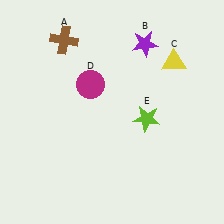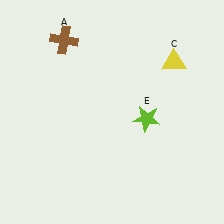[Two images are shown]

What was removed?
The purple star (B), the magenta circle (D) were removed in Image 2.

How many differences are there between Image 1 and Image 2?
There are 2 differences between the two images.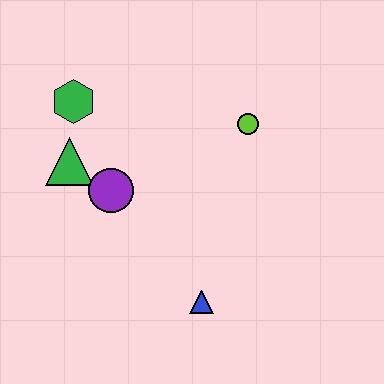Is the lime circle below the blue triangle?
No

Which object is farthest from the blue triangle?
The green hexagon is farthest from the blue triangle.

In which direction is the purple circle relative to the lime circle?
The purple circle is to the left of the lime circle.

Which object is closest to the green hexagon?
The green triangle is closest to the green hexagon.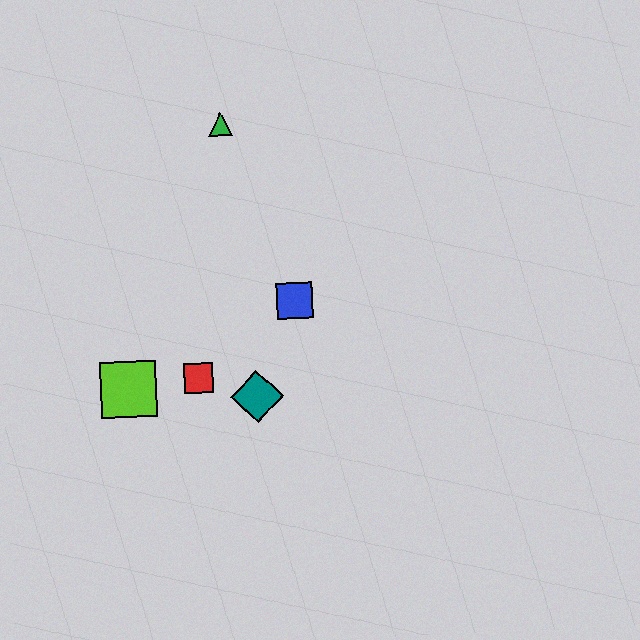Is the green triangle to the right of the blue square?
No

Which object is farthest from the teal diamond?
The green triangle is farthest from the teal diamond.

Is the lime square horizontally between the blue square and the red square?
No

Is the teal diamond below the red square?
Yes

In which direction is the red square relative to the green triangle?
The red square is below the green triangle.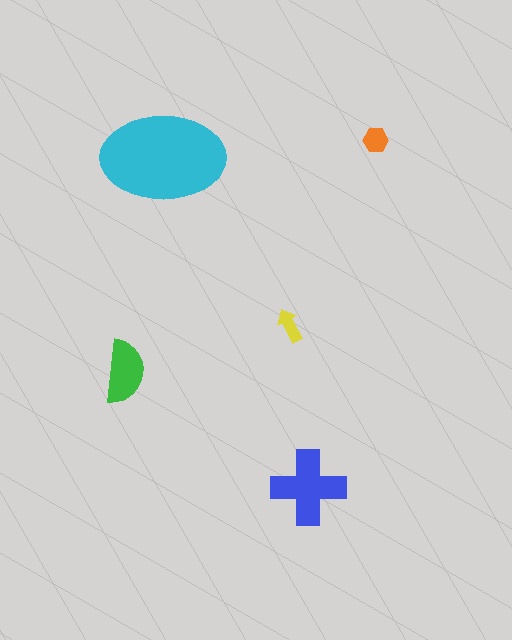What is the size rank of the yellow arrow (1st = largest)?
5th.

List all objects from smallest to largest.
The yellow arrow, the orange hexagon, the green semicircle, the blue cross, the cyan ellipse.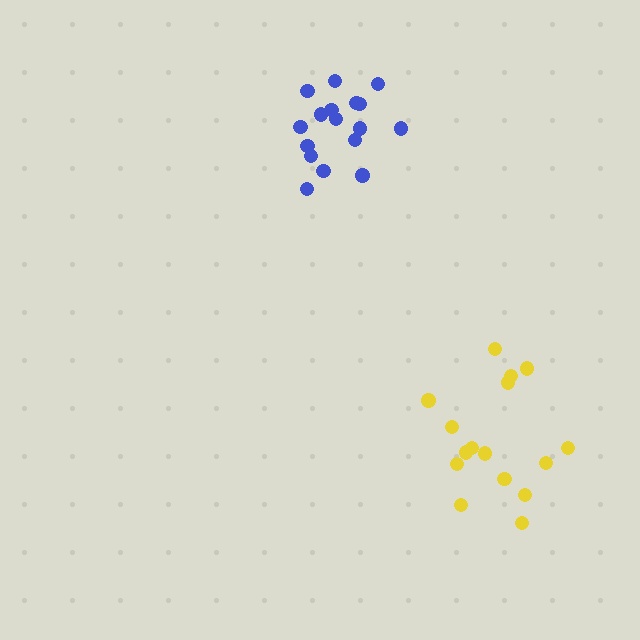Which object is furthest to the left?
The blue cluster is leftmost.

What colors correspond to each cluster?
The clusters are colored: blue, yellow.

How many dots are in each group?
Group 1: 17 dots, Group 2: 16 dots (33 total).